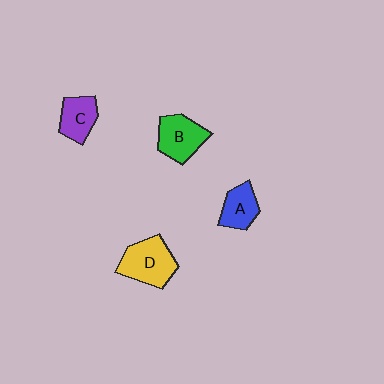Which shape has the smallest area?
Shape A (blue).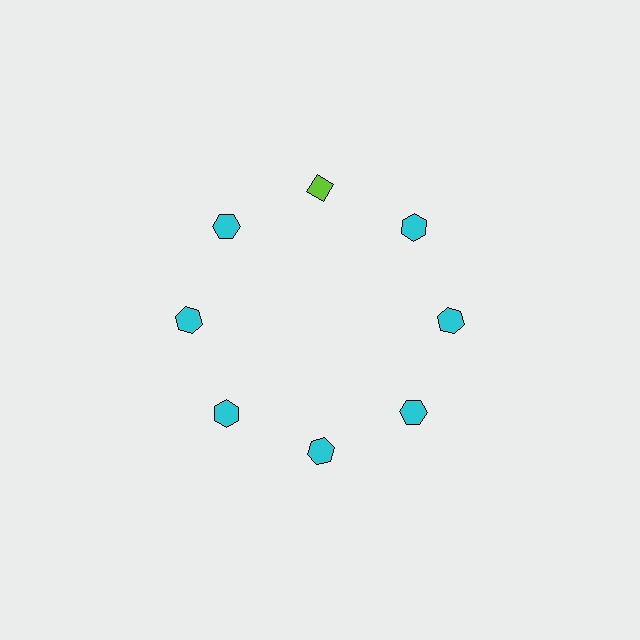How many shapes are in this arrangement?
There are 8 shapes arranged in a ring pattern.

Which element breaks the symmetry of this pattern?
The lime diamond at roughly the 12 o'clock position breaks the symmetry. All other shapes are cyan hexagons.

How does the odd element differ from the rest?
It differs in both color (lime instead of cyan) and shape (diamond instead of hexagon).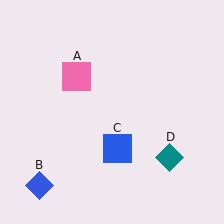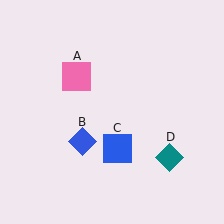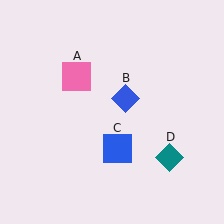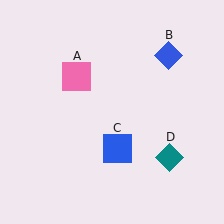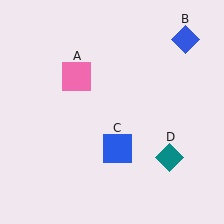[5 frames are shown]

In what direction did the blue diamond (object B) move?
The blue diamond (object B) moved up and to the right.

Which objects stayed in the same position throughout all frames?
Pink square (object A) and blue square (object C) and teal diamond (object D) remained stationary.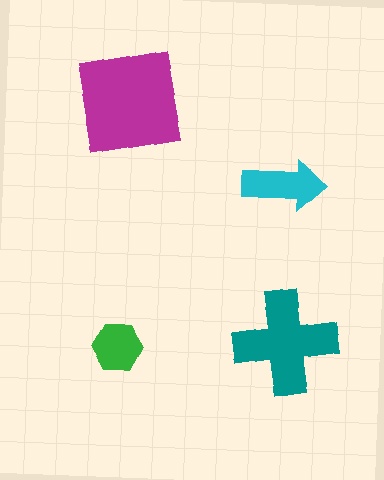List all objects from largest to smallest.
The magenta square, the teal cross, the cyan arrow, the green hexagon.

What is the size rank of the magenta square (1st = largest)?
1st.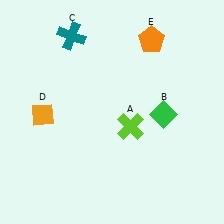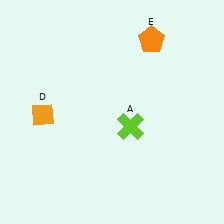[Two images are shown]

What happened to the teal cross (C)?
The teal cross (C) was removed in Image 2. It was in the top-left area of Image 1.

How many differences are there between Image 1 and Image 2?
There are 2 differences between the two images.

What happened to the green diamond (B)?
The green diamond (B) was removed in Image 2. It was in the bottom-right area of Image 1.